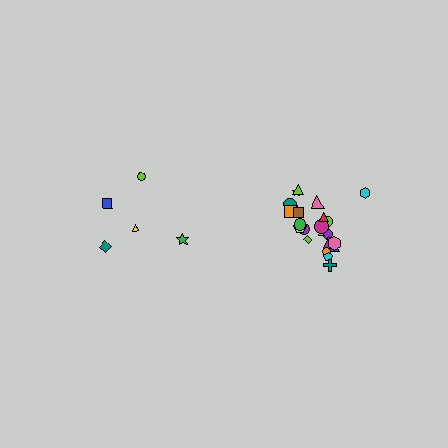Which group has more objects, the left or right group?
The right group.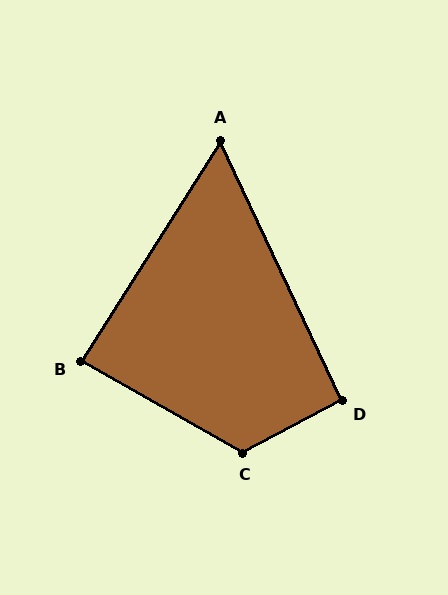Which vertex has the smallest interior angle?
A, at approximately 58 degrees.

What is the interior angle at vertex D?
Approximately 93 degrees (approximately right).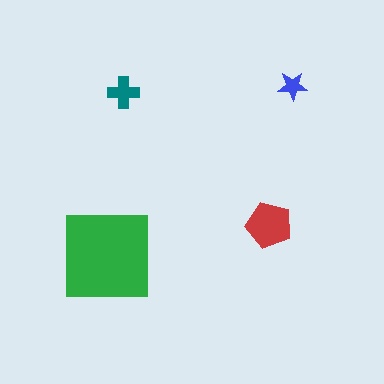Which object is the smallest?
The blue star.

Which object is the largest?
The green square.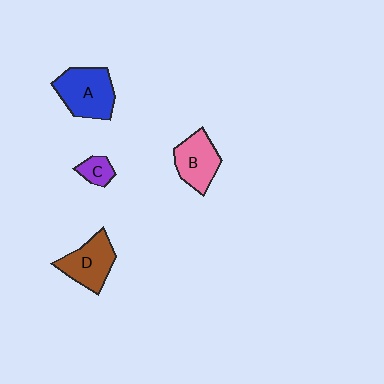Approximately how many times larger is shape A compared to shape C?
Approximately 3.0 times.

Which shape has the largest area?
Shape A (blue).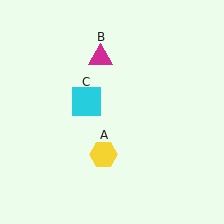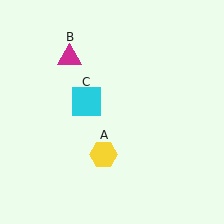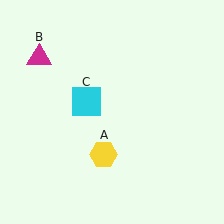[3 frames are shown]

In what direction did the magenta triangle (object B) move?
The magenta triangle (object B) moved left.